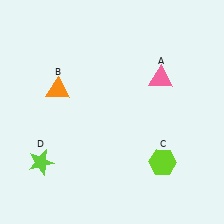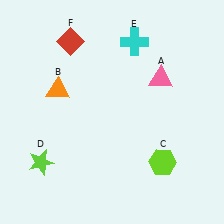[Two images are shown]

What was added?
A cyan cross (E), a red diamond (F) were added in Image 2.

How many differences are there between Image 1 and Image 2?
There are 2 differences between the two images.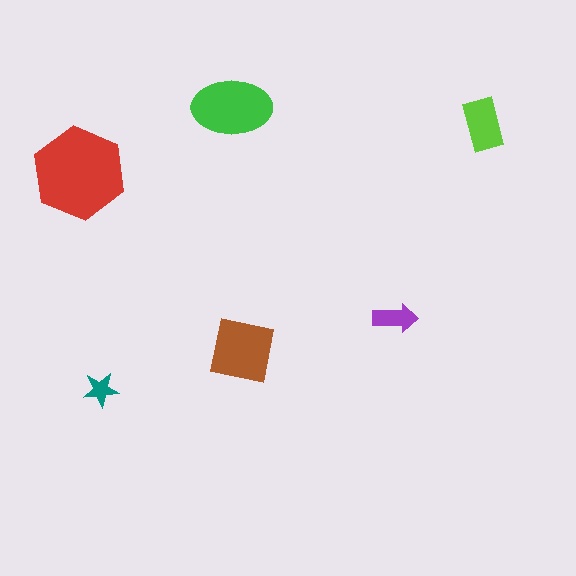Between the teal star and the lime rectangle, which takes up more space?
The lime rectangle.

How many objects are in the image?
There are 6 objects in the image.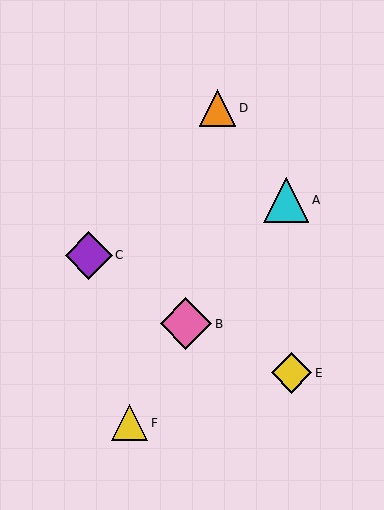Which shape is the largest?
The pink diamond (labeled B) is the largest.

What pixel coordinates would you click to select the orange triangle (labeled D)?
Click at (218, 108) to select the orange triangle D.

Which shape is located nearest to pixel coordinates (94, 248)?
The purple diamond (labeled C) at (89, 255) is nearest to that location.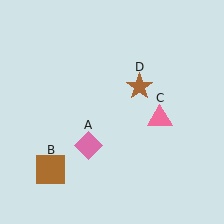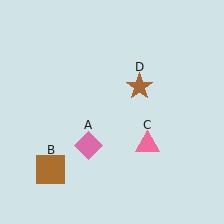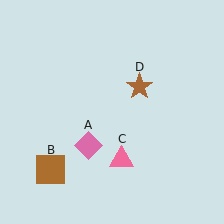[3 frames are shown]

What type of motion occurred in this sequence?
The pink triangle (object C) rotated clockwise around the center of the scene.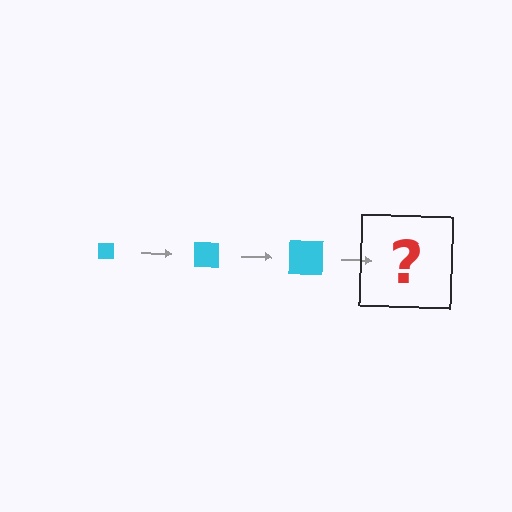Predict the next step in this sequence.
The next step is a cyan square, larger than the previous one.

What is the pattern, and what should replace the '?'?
The pattern is that the square gets progressively larger each step. The '?' should be a cyan square, larger than the previous one.